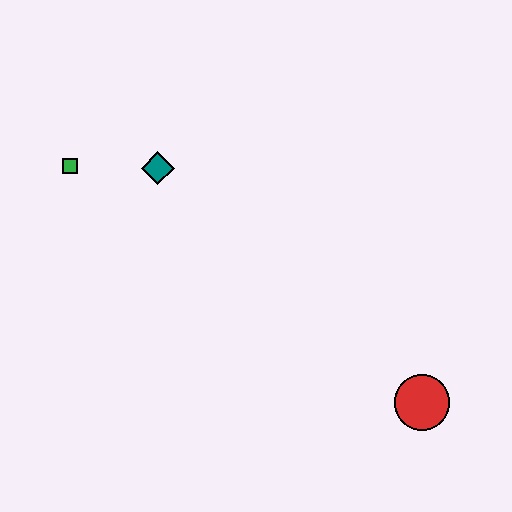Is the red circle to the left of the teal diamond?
No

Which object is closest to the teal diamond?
The green square is closest to the teal diamond.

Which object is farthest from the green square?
The red circle is farthest from the green square.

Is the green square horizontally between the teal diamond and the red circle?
No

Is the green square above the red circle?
Yes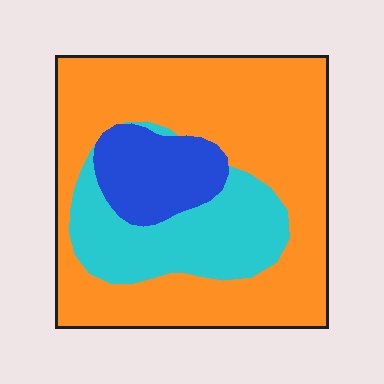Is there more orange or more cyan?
Orange.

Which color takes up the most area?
Orange, at roughly 65%.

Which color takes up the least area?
Blue, at roughly 15%.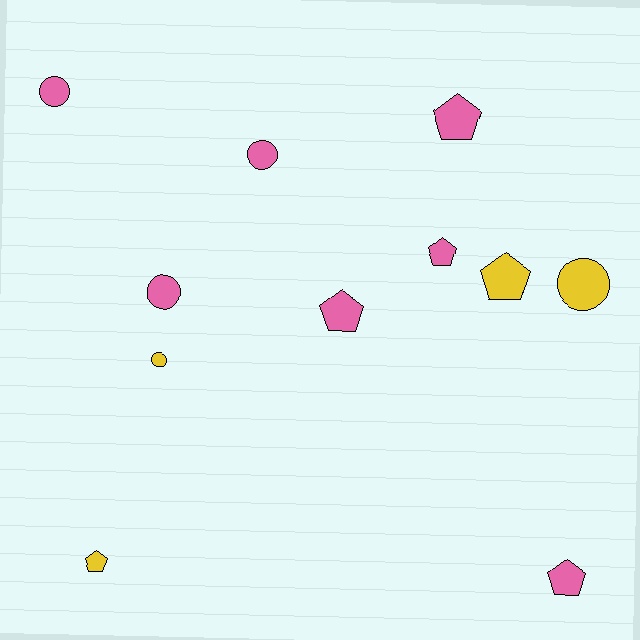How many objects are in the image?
There are 11 objects.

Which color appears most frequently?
Pink, with 7 objects.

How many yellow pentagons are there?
There are 2 yellow pentagons.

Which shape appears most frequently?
Pentagon, with 6 objects.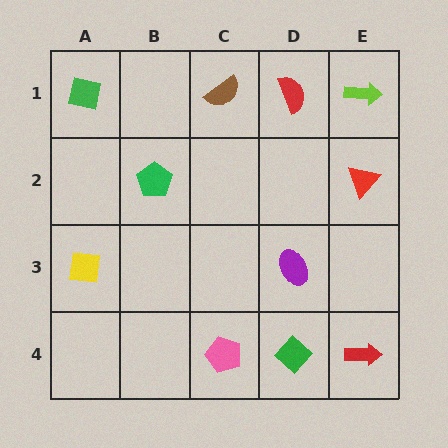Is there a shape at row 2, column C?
No, that cell is empty.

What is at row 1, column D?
A red semicircle.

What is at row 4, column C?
A pink pentagon.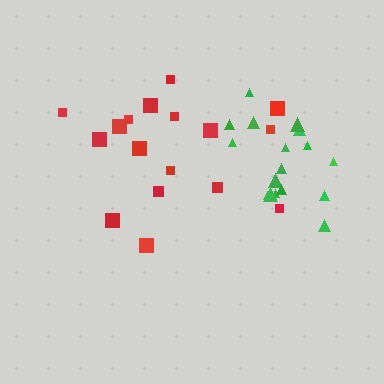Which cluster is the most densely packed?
Green.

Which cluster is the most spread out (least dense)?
Red.